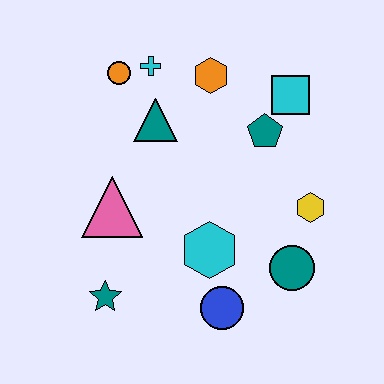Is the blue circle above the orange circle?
No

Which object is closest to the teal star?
The pink triangle is closest to the teal star.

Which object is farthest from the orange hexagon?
The teal star is farthest from the orange hexagon.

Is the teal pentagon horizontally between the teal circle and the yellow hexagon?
No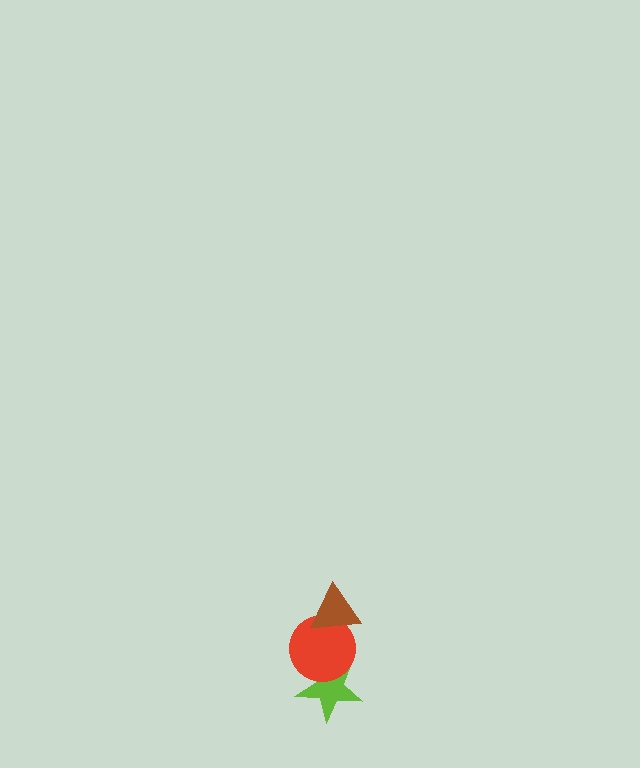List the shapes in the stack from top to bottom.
From top to bottom: the brown triangle, the red circle, the lime star.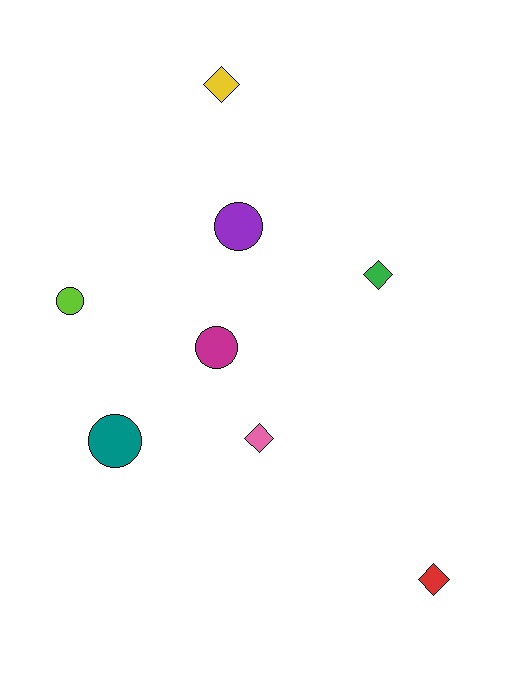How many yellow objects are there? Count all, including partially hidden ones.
There is 1 yellow object.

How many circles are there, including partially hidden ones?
There are 4 circles.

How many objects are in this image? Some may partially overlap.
There are 8 objects.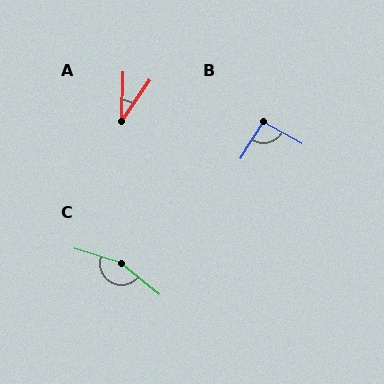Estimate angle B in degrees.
Approximately 94 degrees.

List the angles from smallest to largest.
A (32°), B (94°), C (158°).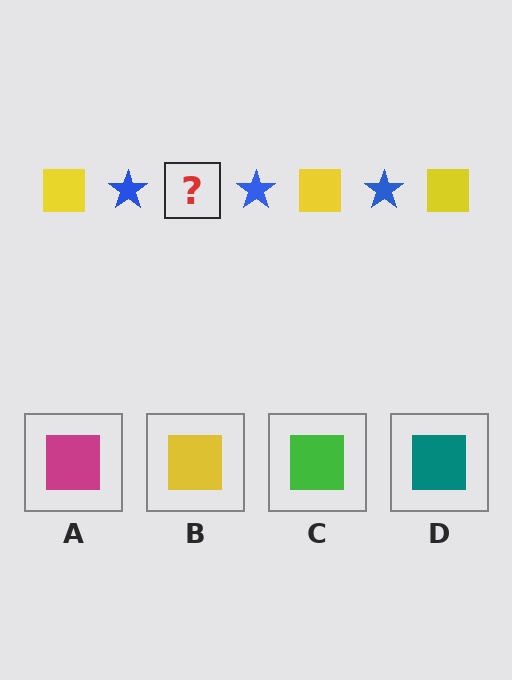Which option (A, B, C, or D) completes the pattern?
B.